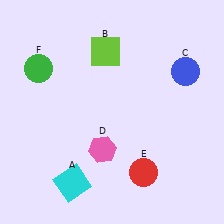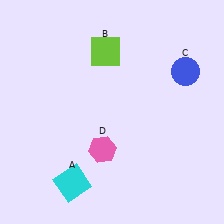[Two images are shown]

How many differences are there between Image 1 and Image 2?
There are 2 differences between the two images.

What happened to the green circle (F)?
The green circle (F) was removed in Image 2. It was in the top-left area of Image 1.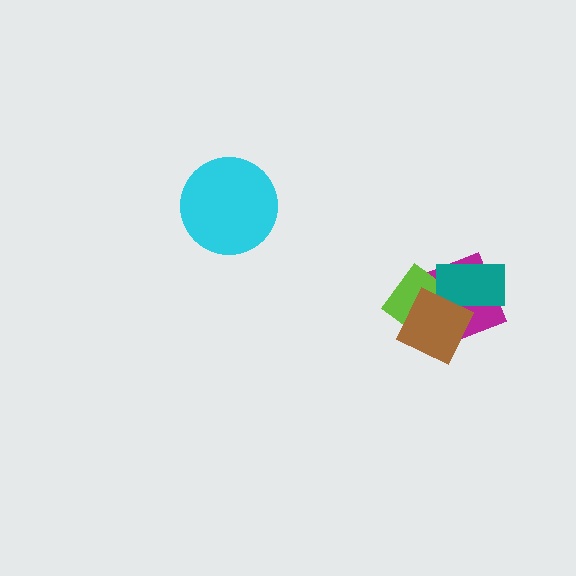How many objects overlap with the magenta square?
3 objects overlap with the magenta square.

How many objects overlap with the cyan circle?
0 objects overlap with the cyan circle.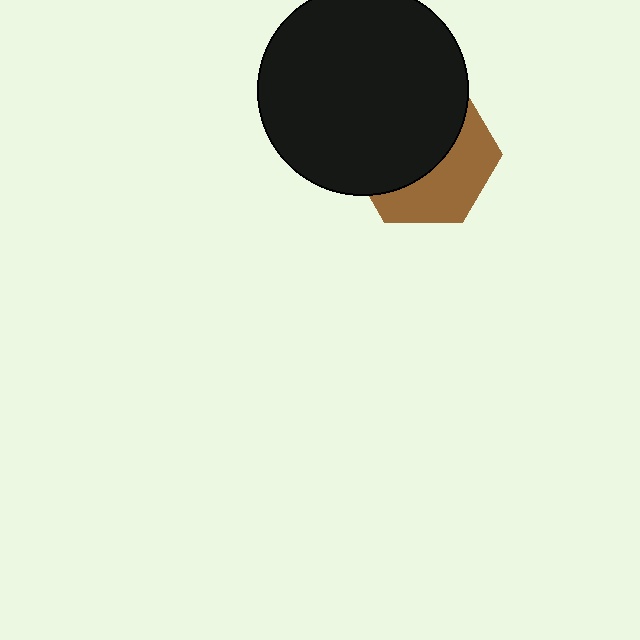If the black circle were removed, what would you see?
You would see the complete brown hexagon.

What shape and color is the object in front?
The object in front is a black circle.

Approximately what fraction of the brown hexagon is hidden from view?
Roughly 58% of the brown hexagon is hidden behind the black circle.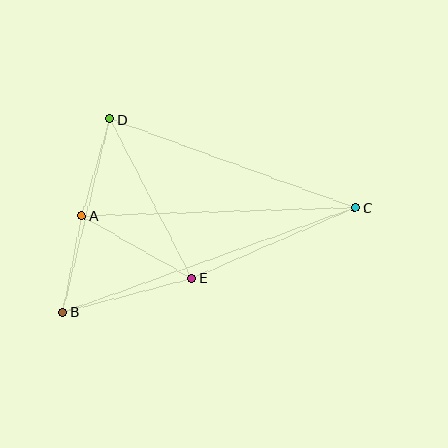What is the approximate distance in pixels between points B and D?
The distance between B and D is approximately 199 pixels.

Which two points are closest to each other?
Points A and B are closest to each other.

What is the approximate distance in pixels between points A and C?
The distance between A and C is approximately 273 pixels.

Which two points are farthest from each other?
Points B and C are farthest from each other.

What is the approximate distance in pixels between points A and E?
The distance between A and E is approximately 127 pixels.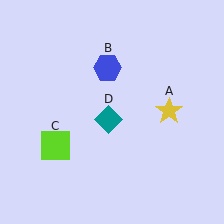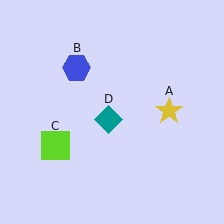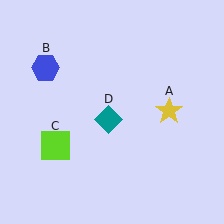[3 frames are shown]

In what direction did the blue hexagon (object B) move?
The blue hexagon (object B) moved left.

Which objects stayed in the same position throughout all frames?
Yellow star (object A) and lime square (object C) and teal diamond (object D) remained stationary.